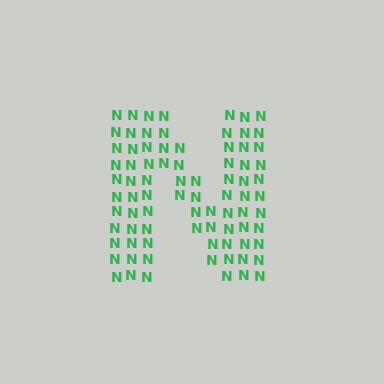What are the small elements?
The small elements are letter N's.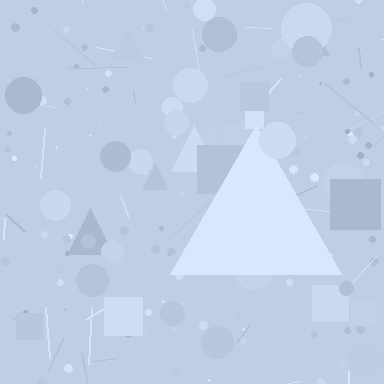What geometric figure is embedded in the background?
A triangle is embedded in the background.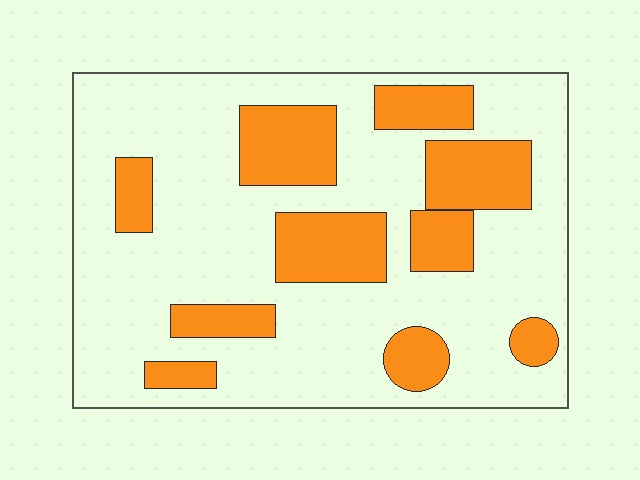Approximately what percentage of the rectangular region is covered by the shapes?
Approximately 25%.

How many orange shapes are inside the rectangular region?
10.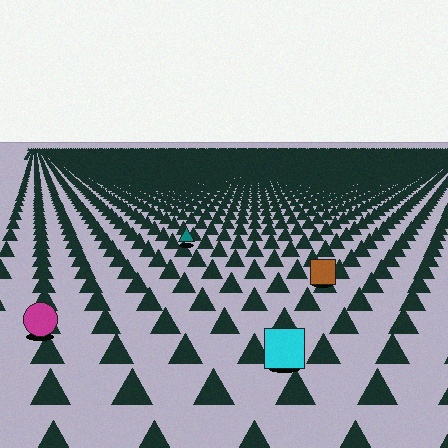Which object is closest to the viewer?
The cyan square is closest. The texture marks near it are larger and more spread out.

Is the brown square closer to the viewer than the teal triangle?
Yes. The brown square is closer — you can tell from the texture gradient: the ground texture is coarser near it.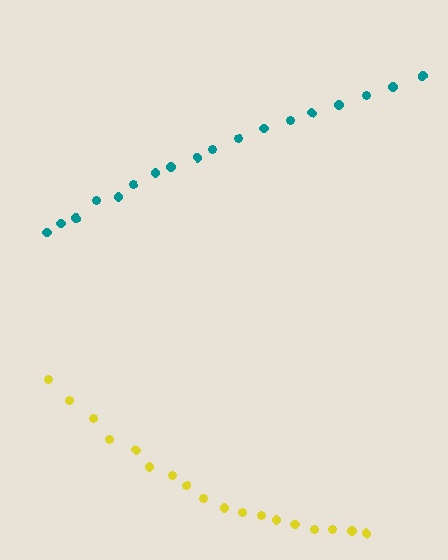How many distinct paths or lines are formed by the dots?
There are 2 distinct paths.